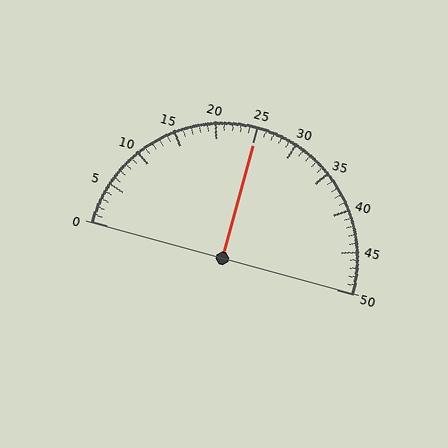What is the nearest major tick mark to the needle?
The nearest major tick mark is 25.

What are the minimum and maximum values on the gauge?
The gauge ranges from 0 to 50.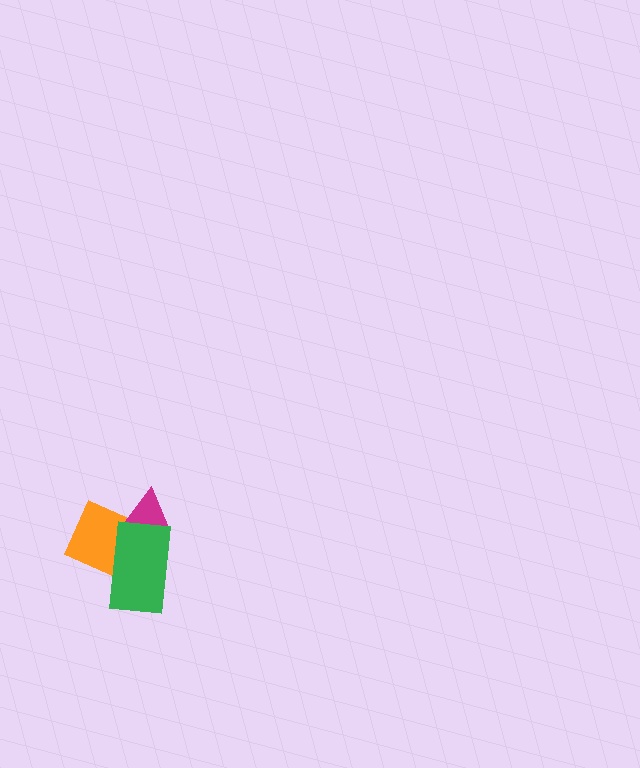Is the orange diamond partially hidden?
Yes, it is partially covered by another shape.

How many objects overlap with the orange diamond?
2 objects overlap with the orange diamond.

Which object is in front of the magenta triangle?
The green rectangle is in front of the magenta triangle.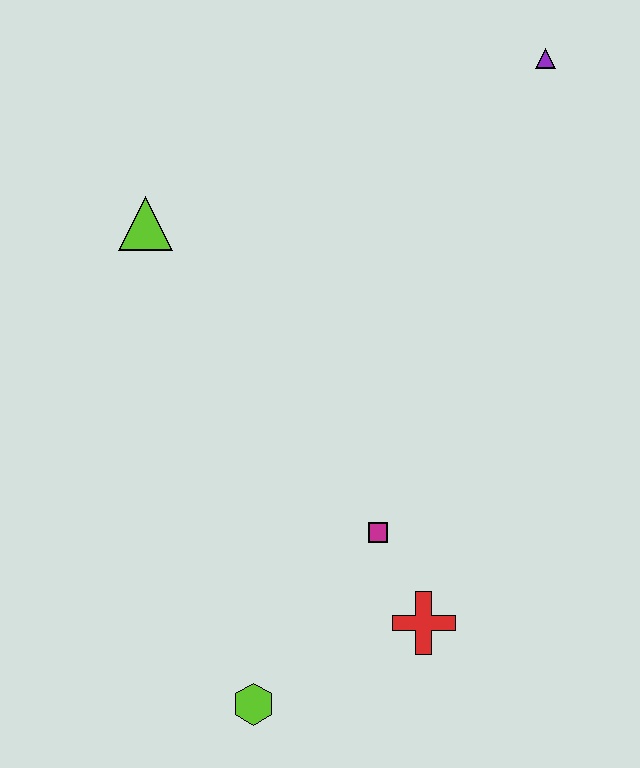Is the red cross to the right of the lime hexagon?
Yes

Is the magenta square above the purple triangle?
No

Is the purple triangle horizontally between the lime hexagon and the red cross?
No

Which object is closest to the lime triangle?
The magenta square is closest to the lime triangle.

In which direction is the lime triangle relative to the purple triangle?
The lime triangle is to the left of the purple triangle.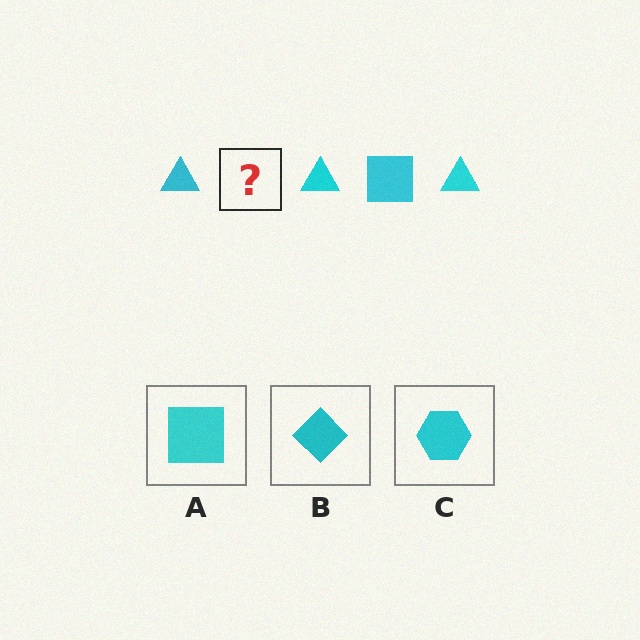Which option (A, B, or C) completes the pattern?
A.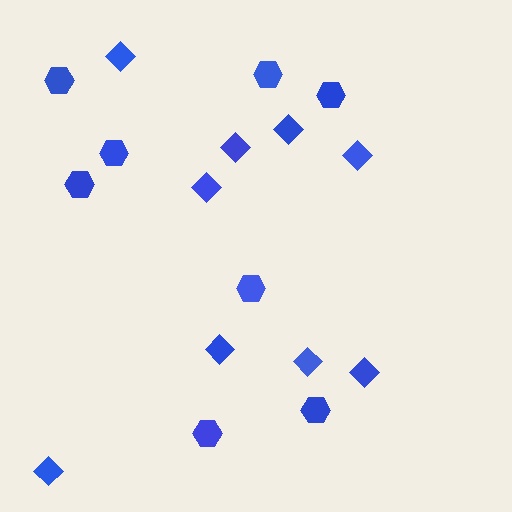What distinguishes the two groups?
There are 2 groups: one group of diamonds (9) and one group of hexagons (8).